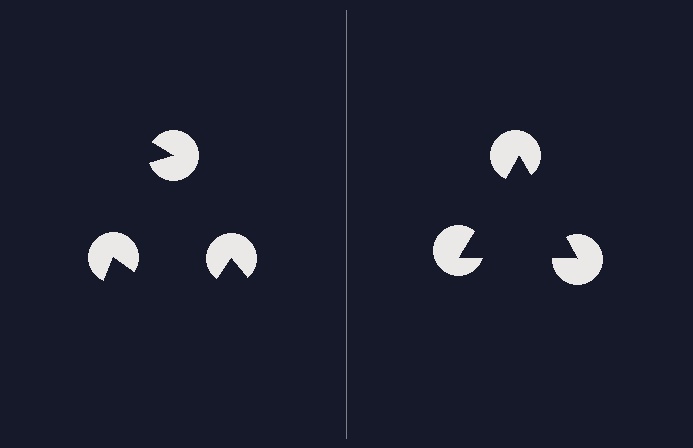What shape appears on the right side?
An illusory triangle.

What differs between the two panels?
The pac-man discs are positioned identically on both sides; only the wedge orientations differ. On the right they align to a triangle; on the left they are misaligned.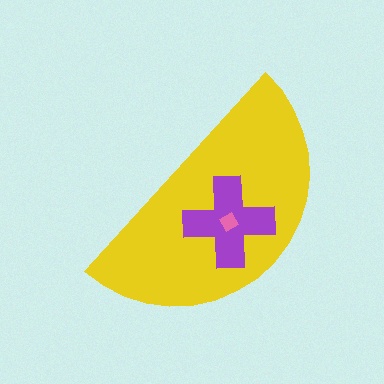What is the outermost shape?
The yellow semicircle.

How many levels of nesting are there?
3.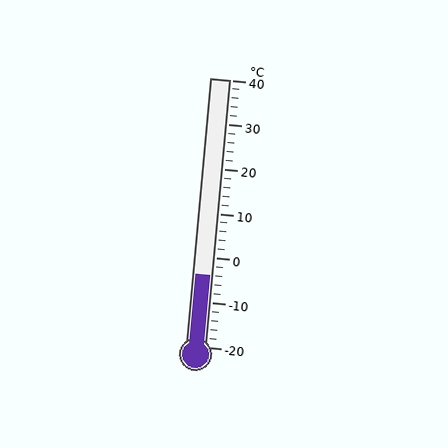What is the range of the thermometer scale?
The thermometer scale ranges from -20°C to 40°C.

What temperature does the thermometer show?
The thermometer shows approximately -4°C.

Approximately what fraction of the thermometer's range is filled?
The thermometer is filled to approximately 25% of its range.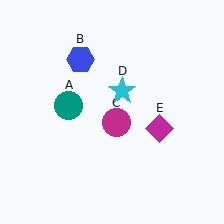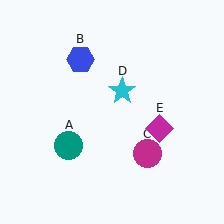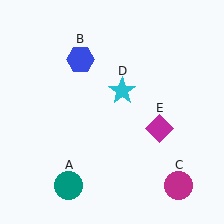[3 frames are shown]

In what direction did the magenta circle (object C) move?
The magenta circle (object C) moved down and to the right.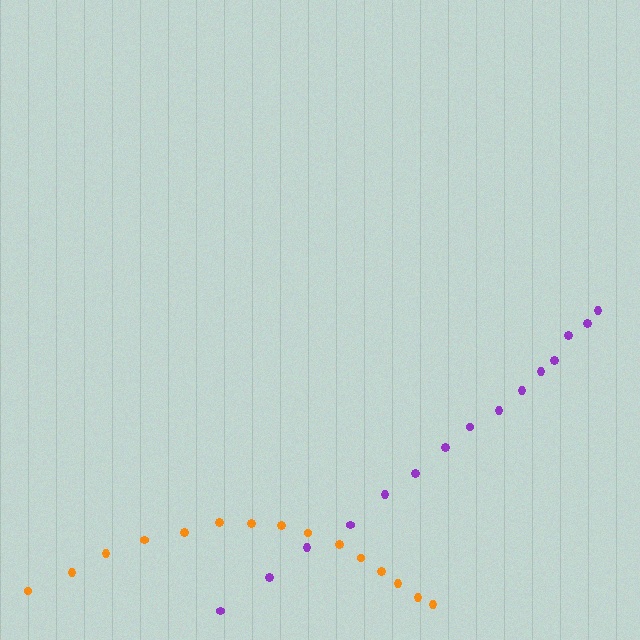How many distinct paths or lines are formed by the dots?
There are 2 distinct paths.